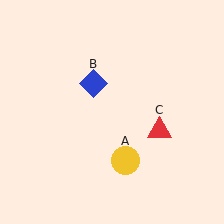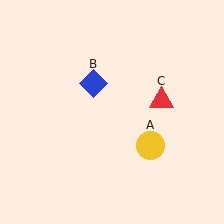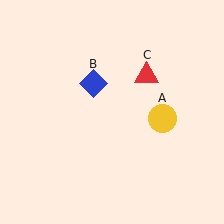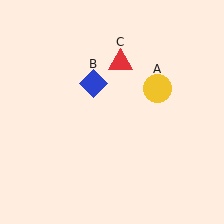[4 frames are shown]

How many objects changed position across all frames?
2 objects changed position: yellow circle (object A), red triangle (object C).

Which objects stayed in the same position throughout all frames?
Blue diamond (object B) remained stationary.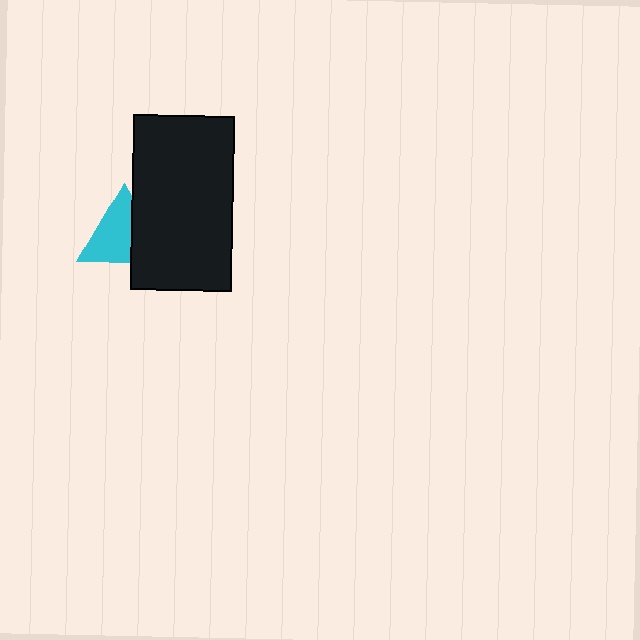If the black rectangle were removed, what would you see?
You would see the complete cyan triangle.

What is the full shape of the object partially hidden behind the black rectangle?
The partially hidden object is a cyan triangle.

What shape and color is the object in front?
The object in front is a black rectangle.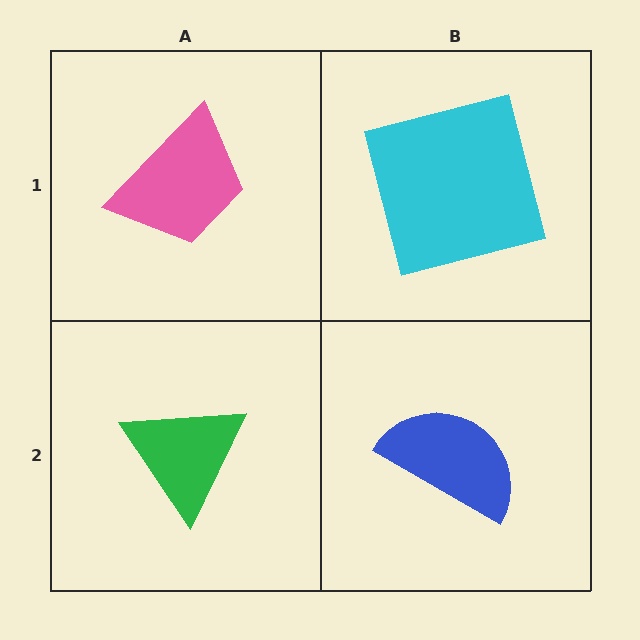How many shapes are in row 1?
2 shapes.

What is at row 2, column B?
A blue semicircle.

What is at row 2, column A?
A green triangle.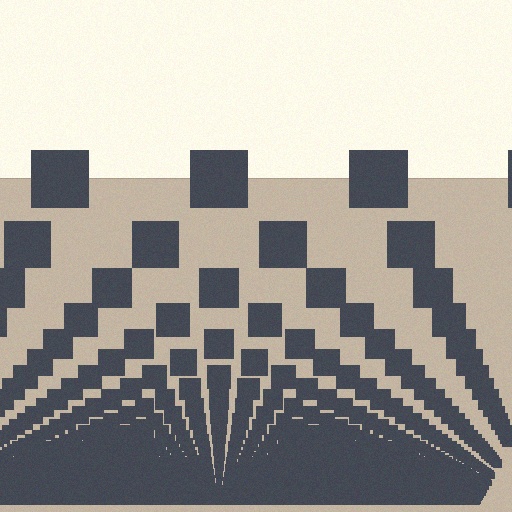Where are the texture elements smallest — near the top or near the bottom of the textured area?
Near the bottom.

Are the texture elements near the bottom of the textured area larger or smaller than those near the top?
Smaller. The gradient is inverted — elements near the bottom are smaller and denser.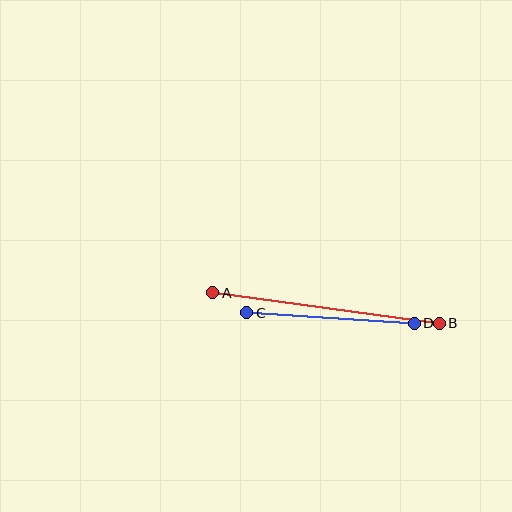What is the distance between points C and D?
The distance is approximately 168 pixels.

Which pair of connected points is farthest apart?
Points A and B are farthest apart.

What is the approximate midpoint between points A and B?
The midpoint is at approximately (326, 308) pixels.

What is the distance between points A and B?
The distance is approximately 229 pixels.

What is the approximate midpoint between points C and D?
The midpoint is at approximately (331, 318) pixels.